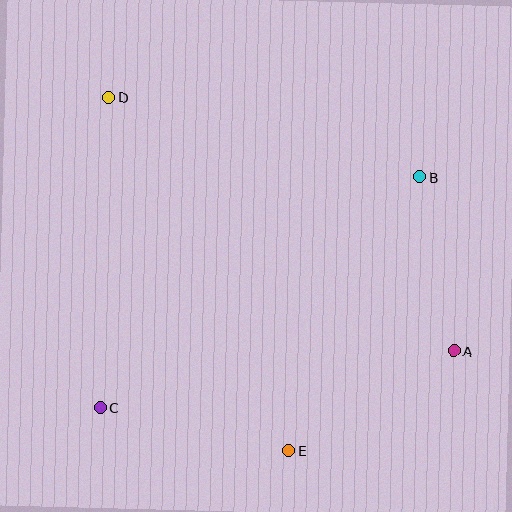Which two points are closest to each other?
Points A and B are closest to each other.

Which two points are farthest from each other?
Points A and D are farthest from each other.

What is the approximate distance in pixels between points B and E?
The distance between B and E is approximately 303 pixels.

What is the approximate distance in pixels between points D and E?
The distance between D and E is approximately 396 pixels.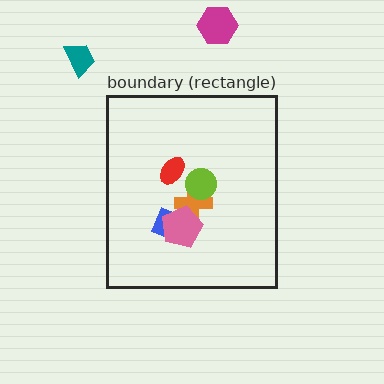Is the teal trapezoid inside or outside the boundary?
Outside.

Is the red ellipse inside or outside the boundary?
Inside.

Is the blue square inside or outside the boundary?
Inside.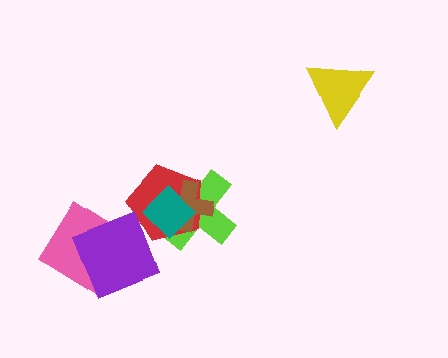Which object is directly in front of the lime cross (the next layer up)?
The red pentagon is directly in front of the lime cross.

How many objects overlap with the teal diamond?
3 objects overlap with the teal diamond.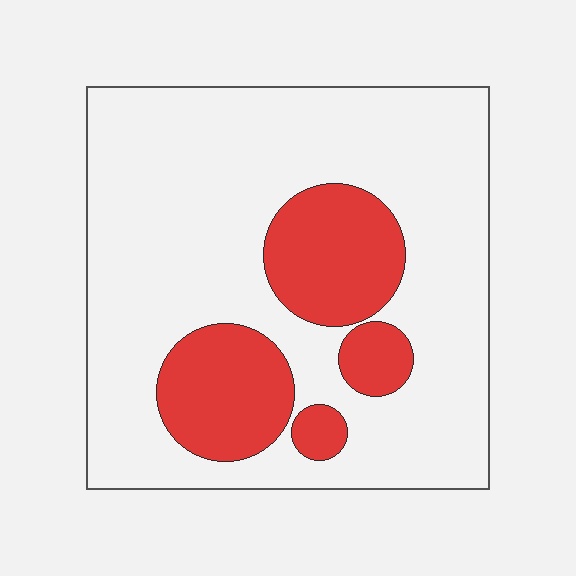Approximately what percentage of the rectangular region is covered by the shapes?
Approximately 25%.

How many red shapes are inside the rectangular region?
4.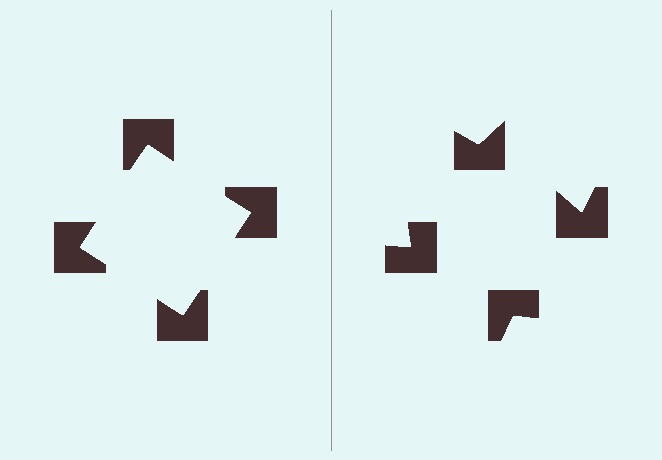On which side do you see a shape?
An illusory square appears on the left side. On the right side the wedge cuts are rotated, so no coherent shape forms.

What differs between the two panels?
The notched squares are positioned identically on both sides; only the wedge orientations differ. On the left they align to a square; on the right they are misaligned.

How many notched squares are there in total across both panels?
8 — 4 on each side.